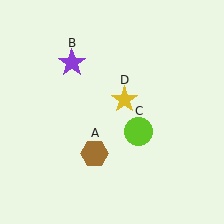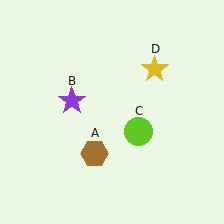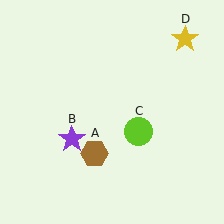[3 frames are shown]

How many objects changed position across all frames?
2 objects changed position: purple star (object B), yellow star (object D).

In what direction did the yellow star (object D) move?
The yellow star (object D) moved up and to the right.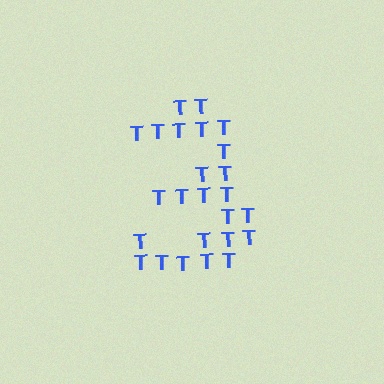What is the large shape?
The large shape is the digit 3.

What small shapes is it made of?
It is made of small letter T's.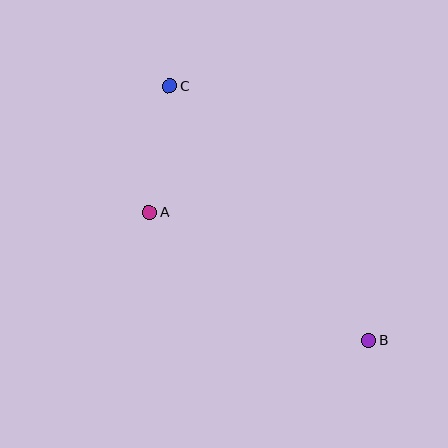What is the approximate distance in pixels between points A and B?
The distance between A and B is approximately 254 pixels.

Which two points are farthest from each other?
Points B and C are farthest from each other.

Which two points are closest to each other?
Points A and C are closest to each other.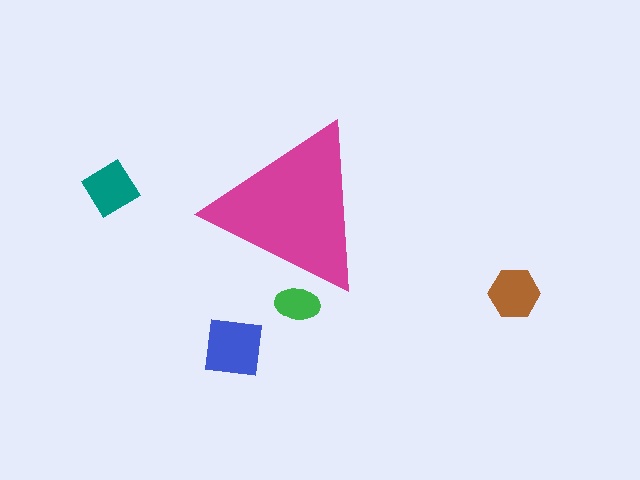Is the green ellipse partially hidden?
Yes, the green ellipse is partially hidden behind the magenta triangle.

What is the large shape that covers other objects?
A magenta triangle.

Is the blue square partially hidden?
No, the blue square is fully visible.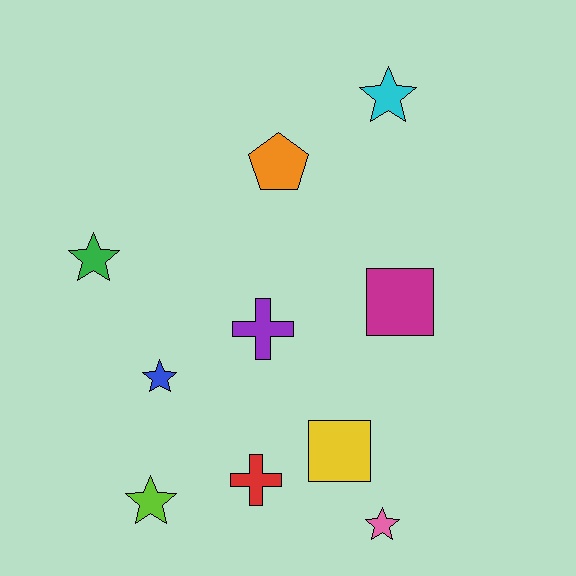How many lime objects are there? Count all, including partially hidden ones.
There is 1 lime object.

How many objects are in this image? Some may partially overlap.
There are 10 objects.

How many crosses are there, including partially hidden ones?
There are 2 crosses.